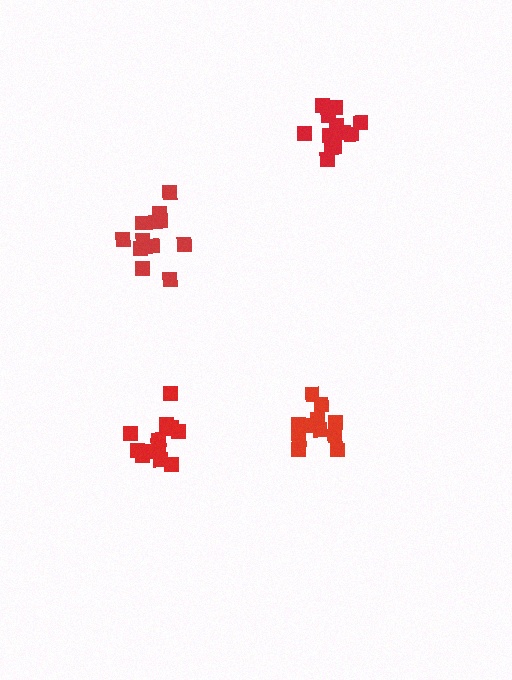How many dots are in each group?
Group 1: 12 dots, Group 2: 11 dots, Group 3: 13 dots, Group 4: 12 dots (48 total).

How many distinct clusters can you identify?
There are 4 distinct clusters.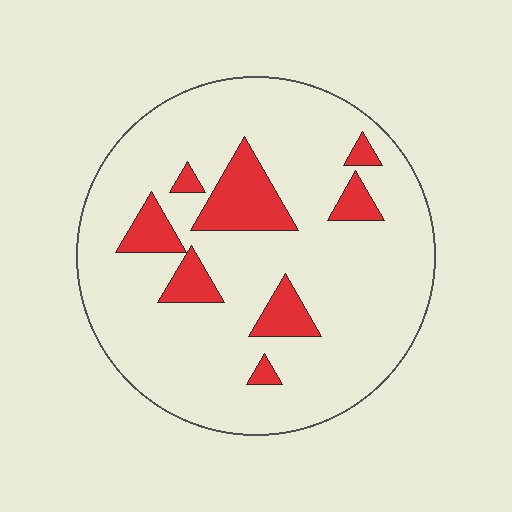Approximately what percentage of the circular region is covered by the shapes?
Approximately 15%.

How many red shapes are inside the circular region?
8.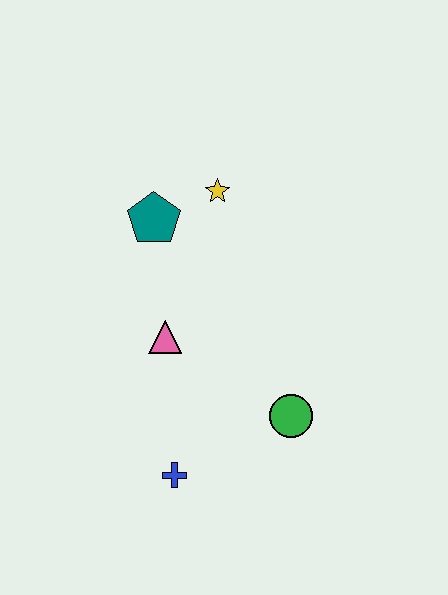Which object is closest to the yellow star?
The teal pentagon is closest to the yellow star.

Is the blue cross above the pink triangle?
No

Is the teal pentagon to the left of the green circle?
Yes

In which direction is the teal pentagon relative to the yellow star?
The teal pentagon is to the left of the yellow star.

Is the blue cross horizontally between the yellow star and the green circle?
No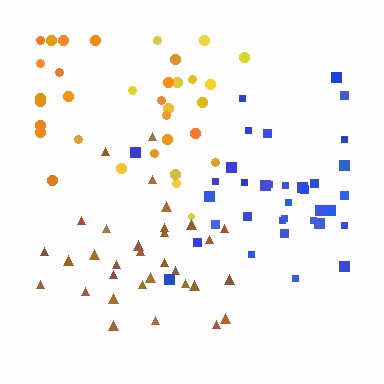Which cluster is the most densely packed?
Blue.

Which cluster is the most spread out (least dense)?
Yellow.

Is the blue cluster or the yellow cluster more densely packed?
Blue.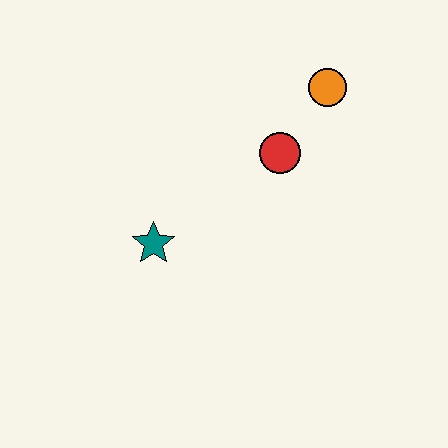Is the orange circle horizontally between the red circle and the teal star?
No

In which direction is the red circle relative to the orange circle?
The red circle is below the orange circle.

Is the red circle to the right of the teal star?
Yes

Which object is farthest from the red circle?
The teal star is farthest from the red circle.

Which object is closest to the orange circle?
The red circle is closest to the orange circle.